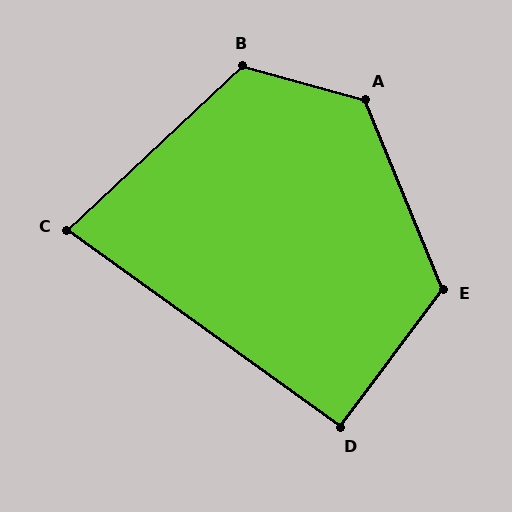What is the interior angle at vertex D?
Approximately 91 degrees (approximately right).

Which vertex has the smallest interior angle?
C, at approximately 79 degrees.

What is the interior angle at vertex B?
Approximately 121 degrees (obtuse).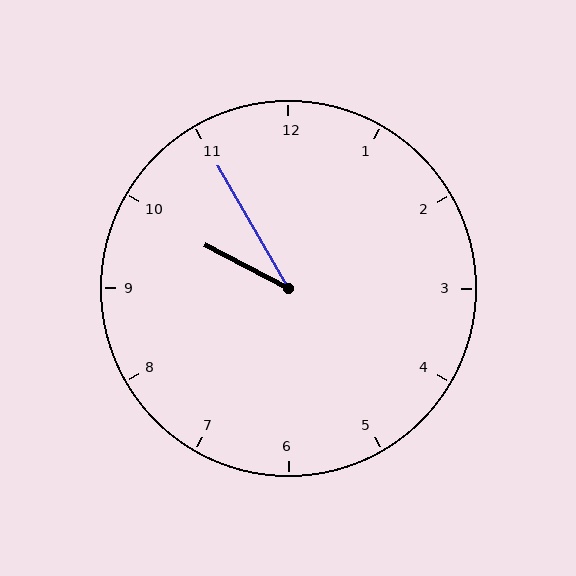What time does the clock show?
9:55.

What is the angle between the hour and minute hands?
Approximately 32 degrees.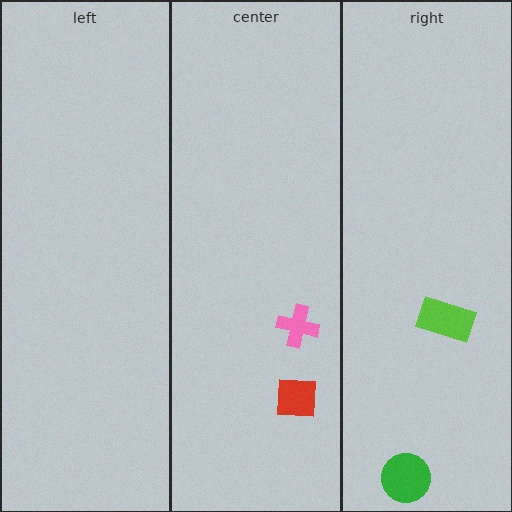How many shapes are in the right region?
2.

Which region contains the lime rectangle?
The right region.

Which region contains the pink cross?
The center region.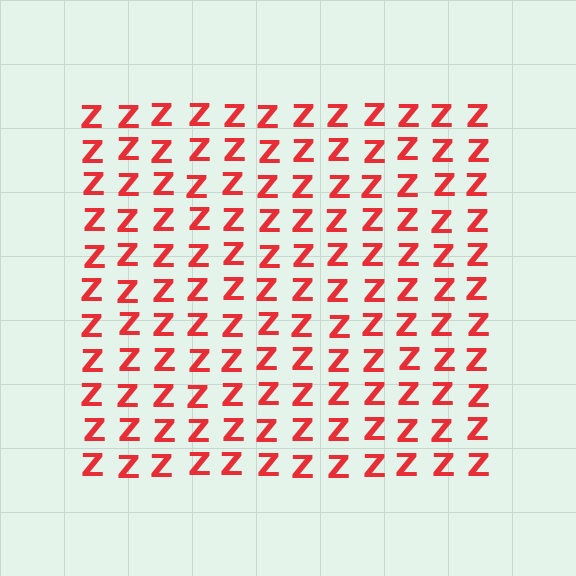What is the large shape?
The large shape is a square.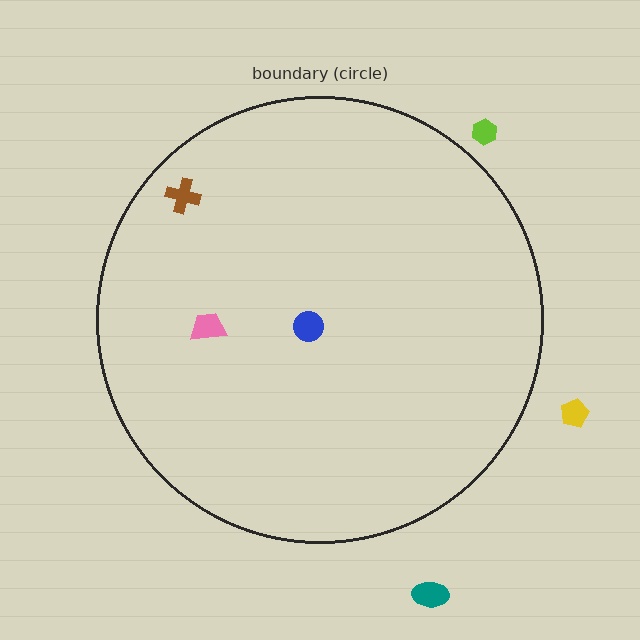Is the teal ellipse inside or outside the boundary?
Outside.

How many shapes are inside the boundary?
3 inside, 3 outside.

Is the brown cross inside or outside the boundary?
Inside.